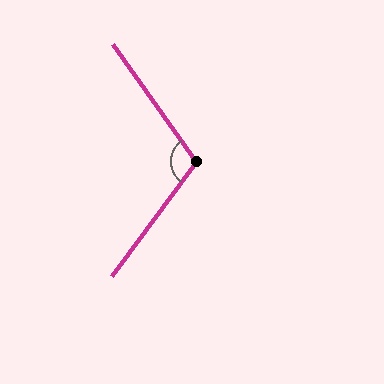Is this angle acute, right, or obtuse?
It is obtuse.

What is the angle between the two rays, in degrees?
Approximately 108 degrees.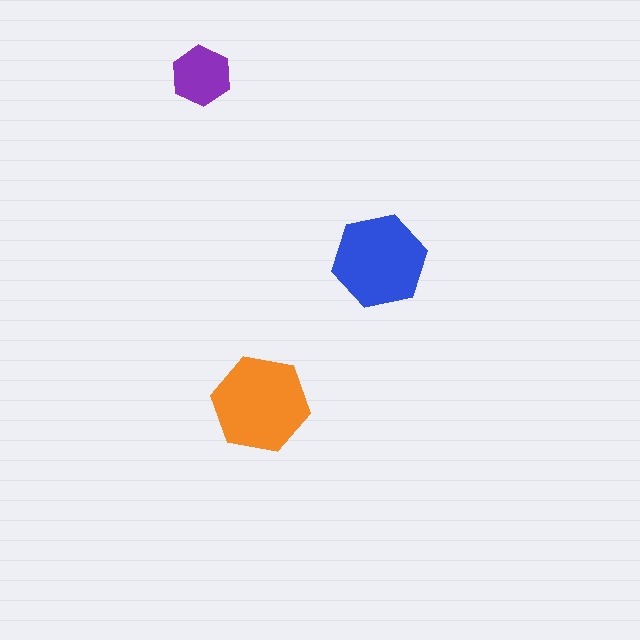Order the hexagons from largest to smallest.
the orange one, the blue one, the purple one.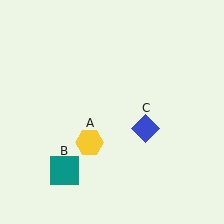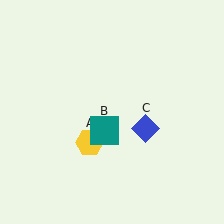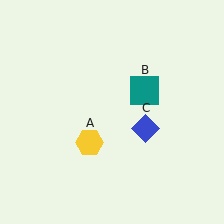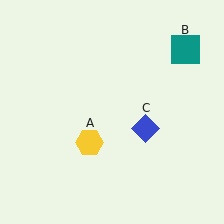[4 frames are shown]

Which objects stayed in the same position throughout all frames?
Yellow hexagon (object A) and blue diamond (object C) remained stationary.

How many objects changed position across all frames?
1 object changed position: teal square (object B).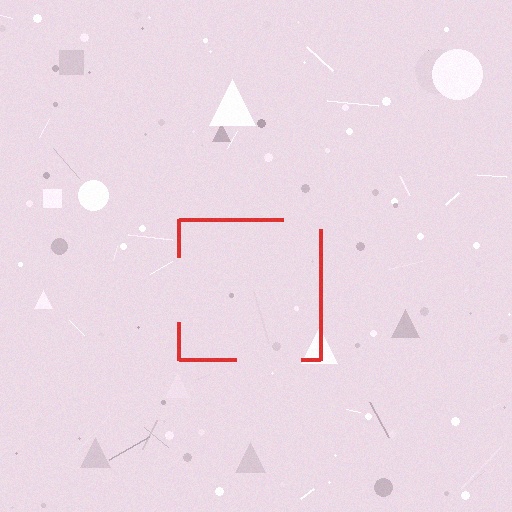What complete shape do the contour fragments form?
The contour fragments form a square.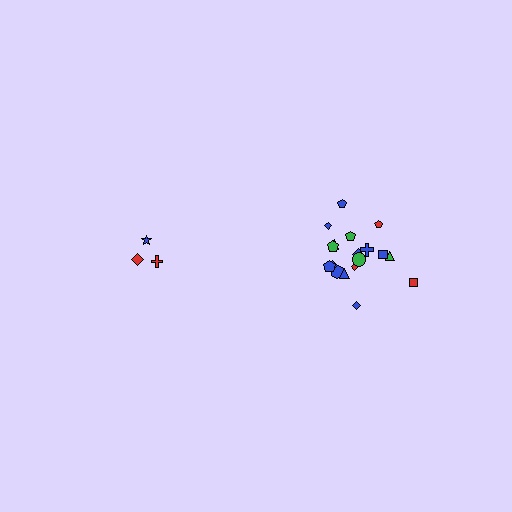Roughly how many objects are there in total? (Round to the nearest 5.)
Roughly 20 objects in total.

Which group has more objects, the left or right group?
The right group.